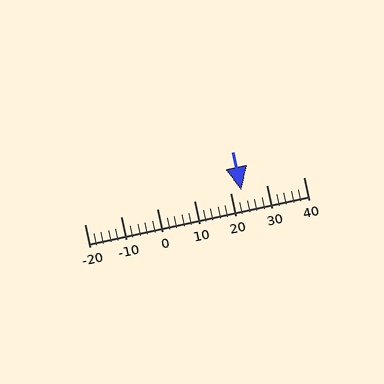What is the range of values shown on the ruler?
The ruler shows values from -20 to 40.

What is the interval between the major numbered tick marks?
The major tick marks are spaced 10 units apart.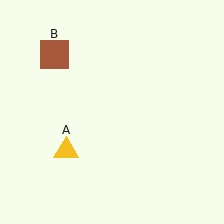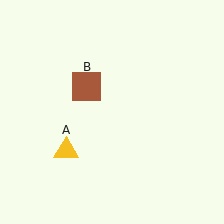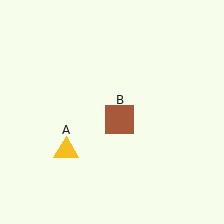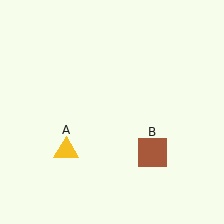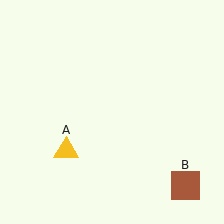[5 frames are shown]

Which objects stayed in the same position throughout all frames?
Yellow triangle (object A) remained stationary.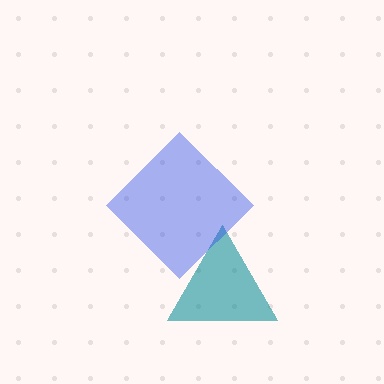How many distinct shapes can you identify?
There are 2 distinct shapes: a teal triangle, a blue diamond.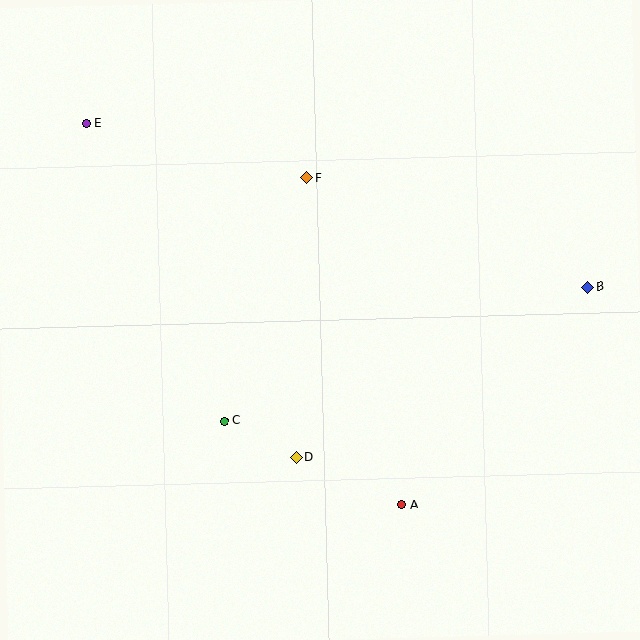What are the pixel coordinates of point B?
Point B is at (588, 287).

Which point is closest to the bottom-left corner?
Point C is closest to the bottom-left corner.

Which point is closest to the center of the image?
Point C at (224, 421) is closest to the center.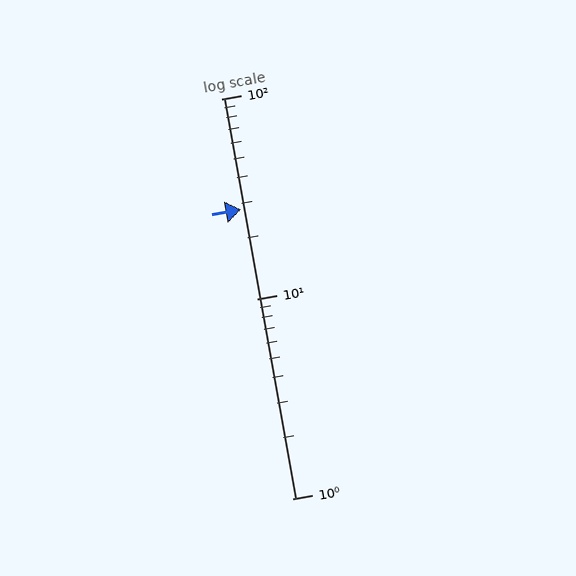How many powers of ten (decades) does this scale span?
The scale spans 2 decades, from 1 to 100.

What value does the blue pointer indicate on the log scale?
The pointer indicates approximately 28.